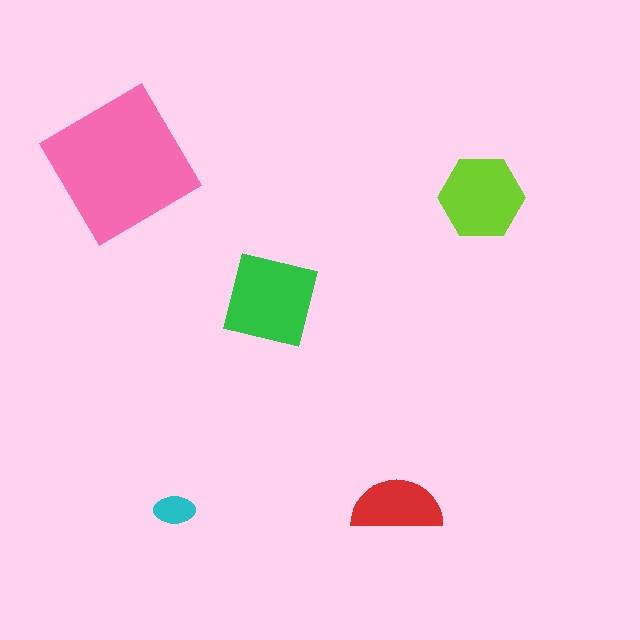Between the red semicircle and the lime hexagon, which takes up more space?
The lime hexagon.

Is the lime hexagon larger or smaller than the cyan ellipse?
Larger.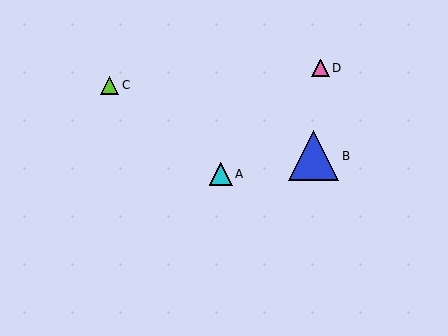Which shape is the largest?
The blue triangle (labeled B) is the largest.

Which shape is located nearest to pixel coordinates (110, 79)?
The lime triangle (labeled C) at (109, 85) is nearest to that location.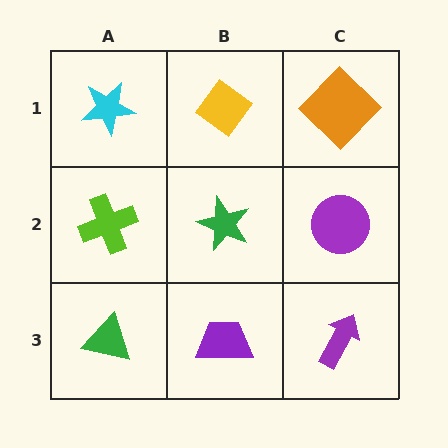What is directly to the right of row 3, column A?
A purple trapezoid.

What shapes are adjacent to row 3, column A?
A lime cross (row 2, column A), a purple trapezoid (row 3, column B).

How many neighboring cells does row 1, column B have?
3.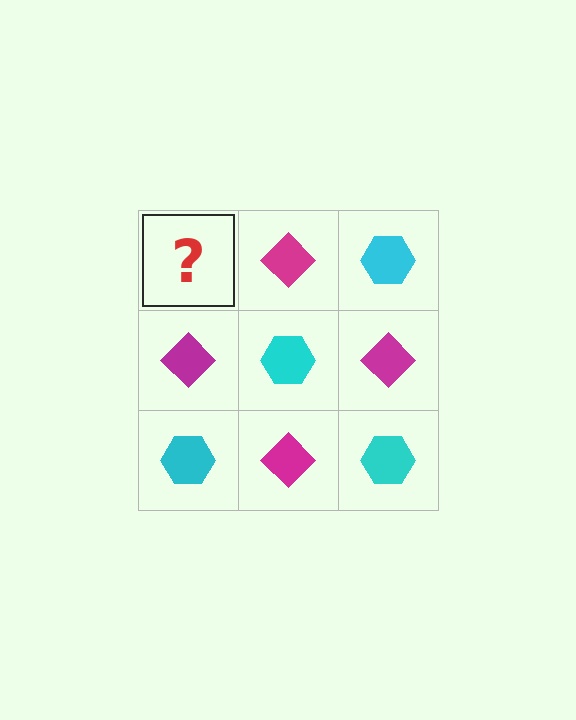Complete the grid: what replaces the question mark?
The question mark should be replaced with a cyan hexagon.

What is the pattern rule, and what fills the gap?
The rule is that it alternates cyan hexagon and magenta diamond in a checkerboard pattern. The gap should be filled with a cyan hexagon.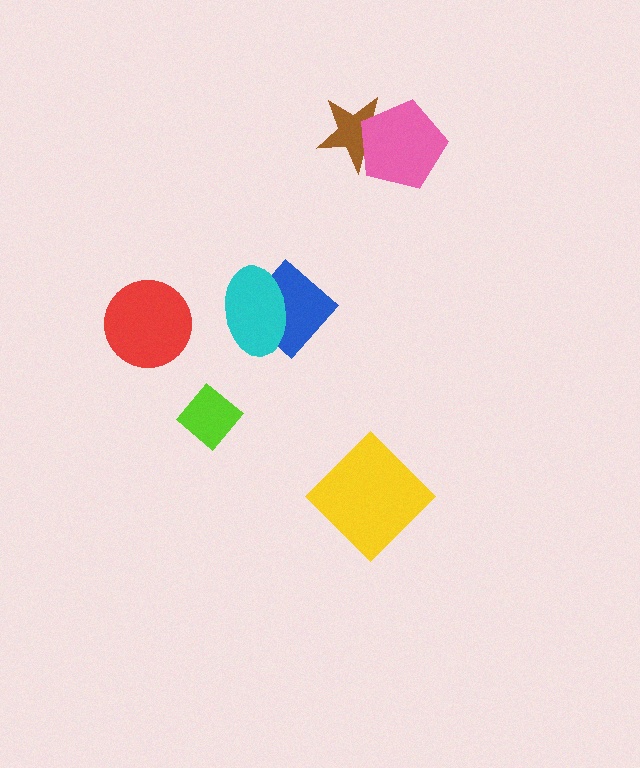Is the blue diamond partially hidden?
Yes, it is partially covered by another shape.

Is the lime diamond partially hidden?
No, no other shape covers it.